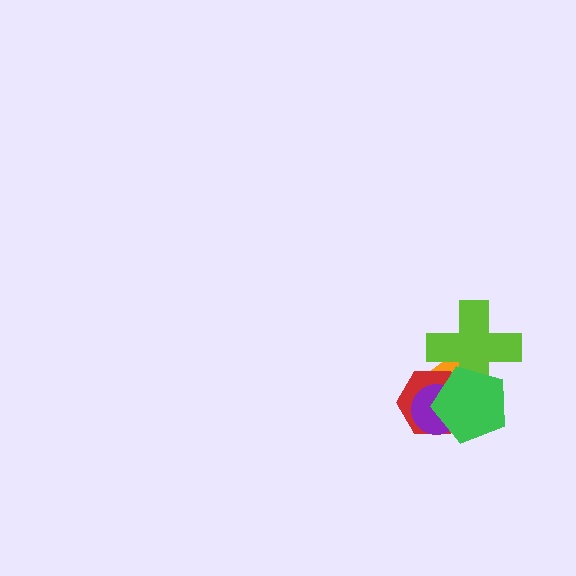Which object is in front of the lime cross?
The green pentagon is in front of the lime cross.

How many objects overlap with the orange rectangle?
4 objects overlap with the orange rectangle.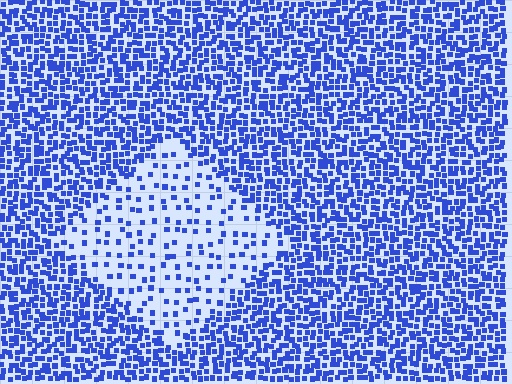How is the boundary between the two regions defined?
The boundary is defined by a change in element density (approximately 3.0x ratio). All elements are the same color, size, and shape.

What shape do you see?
I see a diamond.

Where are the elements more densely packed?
The elements are more densely packed outside the diamond boundary.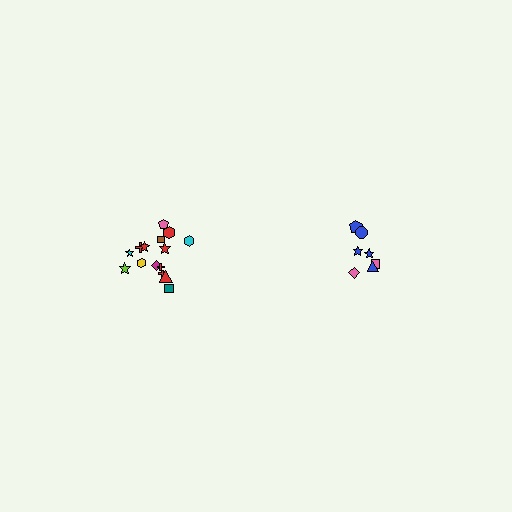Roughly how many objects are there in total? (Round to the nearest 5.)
Roughly 20 objects in total.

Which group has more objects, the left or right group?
The left group.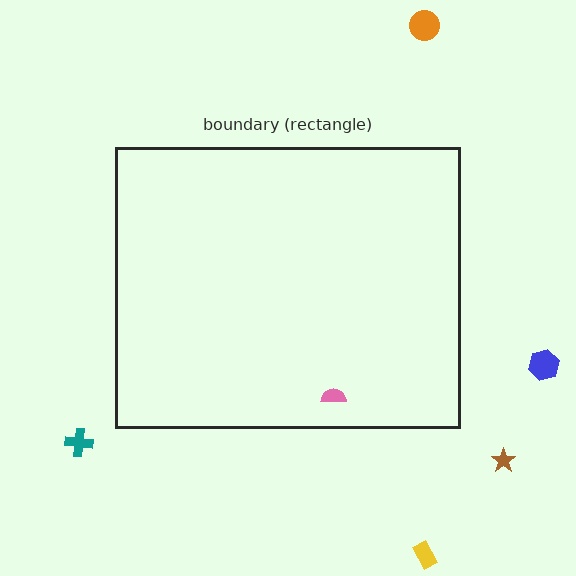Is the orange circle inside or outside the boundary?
Outside.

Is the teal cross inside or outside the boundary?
Outside.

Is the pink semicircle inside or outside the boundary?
Inside.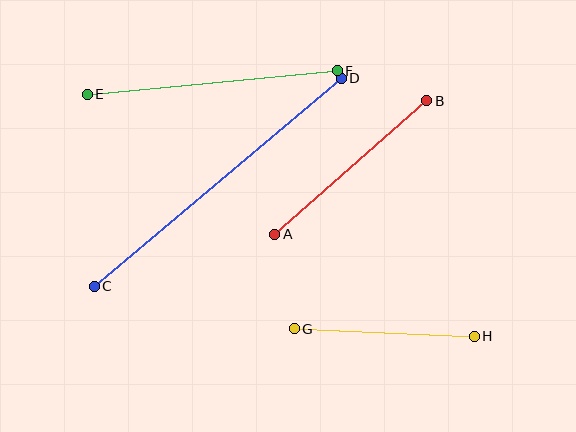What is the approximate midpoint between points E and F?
The midpoint is at approximately (212, 83) pixels.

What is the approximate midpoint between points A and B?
The midpoint is at approximately (351, 167) pixels.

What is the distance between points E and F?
The distance is approximately 251 pixels.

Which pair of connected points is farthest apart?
Points C and D are farthest apart.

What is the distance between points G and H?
The distance is approximately 180 pixels.